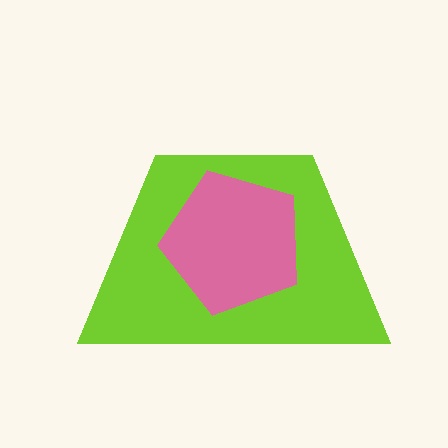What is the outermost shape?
The lime trapezoid.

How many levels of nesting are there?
2.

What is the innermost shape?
The pink pentagon.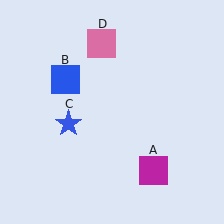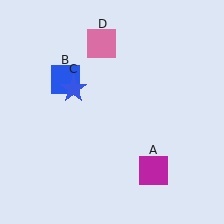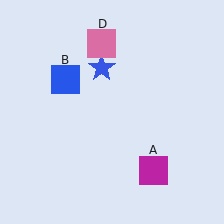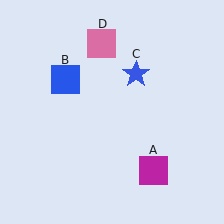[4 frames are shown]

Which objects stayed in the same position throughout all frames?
Magenta square (object A) and blue square (object B) and pink square (object D) remained stationary.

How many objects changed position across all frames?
1 object changed position: blue star (object C).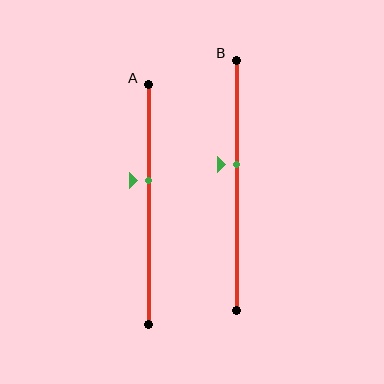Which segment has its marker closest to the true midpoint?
Segment B has its marker closest to the true midpoint.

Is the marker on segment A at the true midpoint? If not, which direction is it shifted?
No, the marker on segment A is shifted upward by about 10% of the segment length.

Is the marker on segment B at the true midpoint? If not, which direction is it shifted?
No, the marker on segment B is shifted upward by about 8% of the segment length.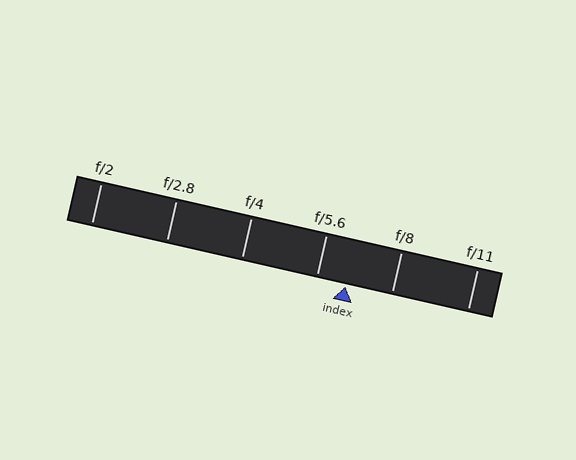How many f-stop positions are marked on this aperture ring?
There are 6 f-stop positions marked.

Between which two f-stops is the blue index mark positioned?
The index mark is between f/5.6 and f/8.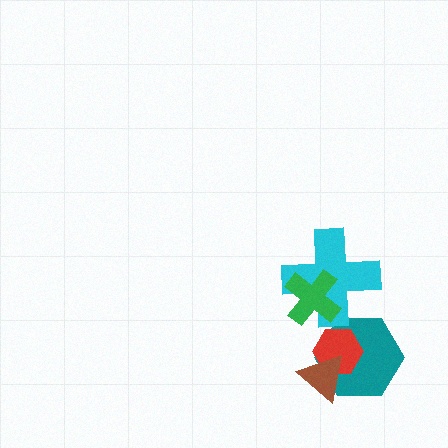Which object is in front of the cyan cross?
The green cross is in front of the cyan cross.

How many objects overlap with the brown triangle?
2 objects overlap with the brown triangle.